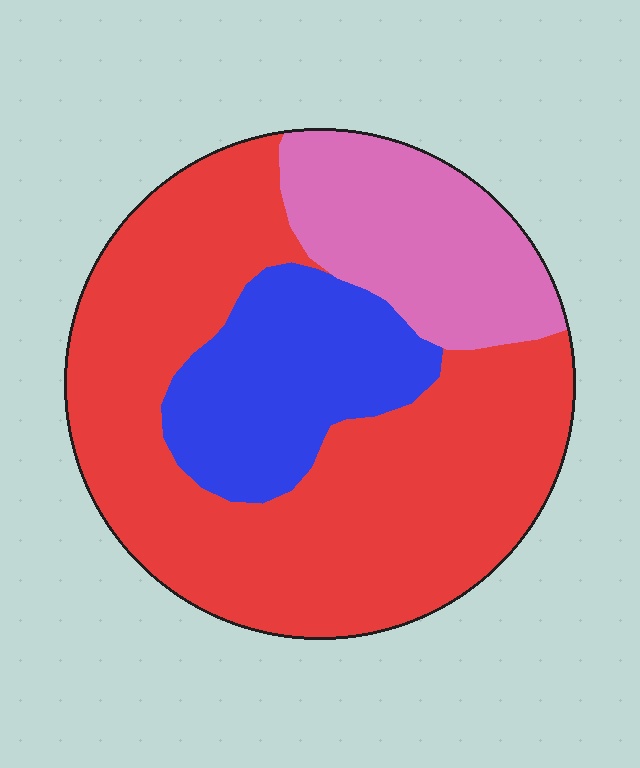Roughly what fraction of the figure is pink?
Pink takes up between a sixth and a third of the figure.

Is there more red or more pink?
Red.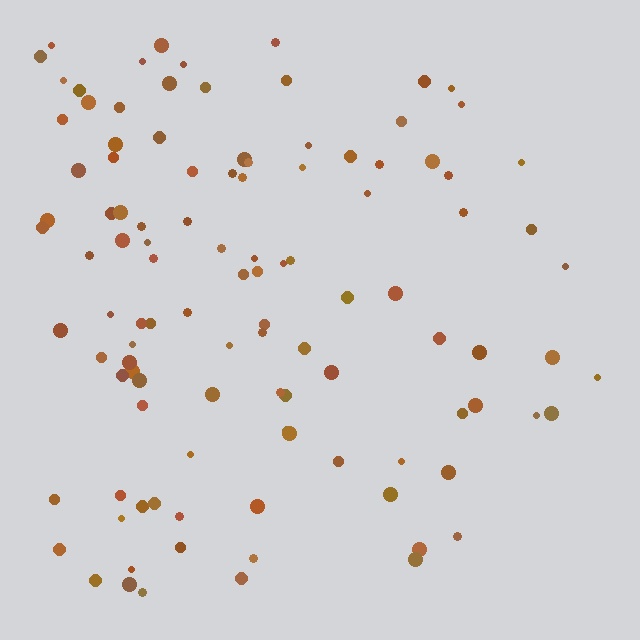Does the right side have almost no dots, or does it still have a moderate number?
Still a moderate number, just noticeably fewer than the left.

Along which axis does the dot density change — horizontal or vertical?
Horizontal.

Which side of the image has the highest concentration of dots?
The left.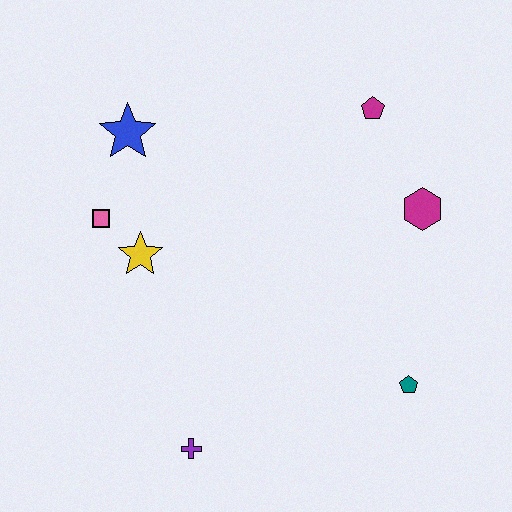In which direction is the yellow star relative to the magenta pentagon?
The yellow star is to the left of the magenta pentagon.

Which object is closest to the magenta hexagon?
The magenta pentagon is closest to the magenta hexagon.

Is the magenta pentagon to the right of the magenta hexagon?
No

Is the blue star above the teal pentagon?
Yes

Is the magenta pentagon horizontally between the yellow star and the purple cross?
No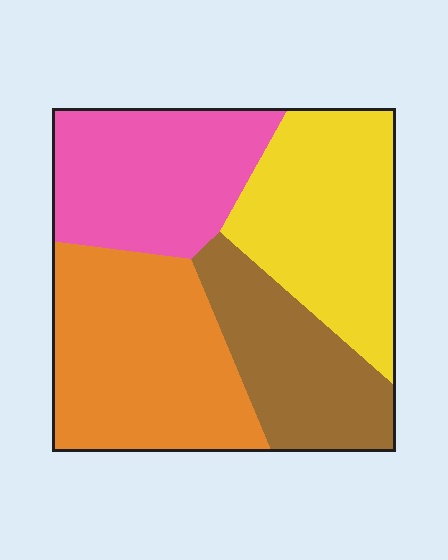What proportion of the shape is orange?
Orange takes up about one third (1/3) of the shape.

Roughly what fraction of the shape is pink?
Pink covers around 25% of the shape.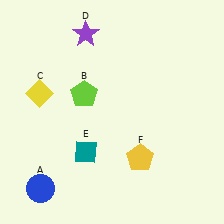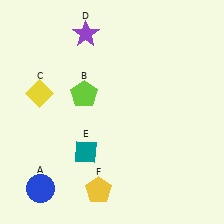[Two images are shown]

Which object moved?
The yellow pentagon (F) moved left.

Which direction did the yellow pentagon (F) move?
The yellow pentagon (F) moved left.